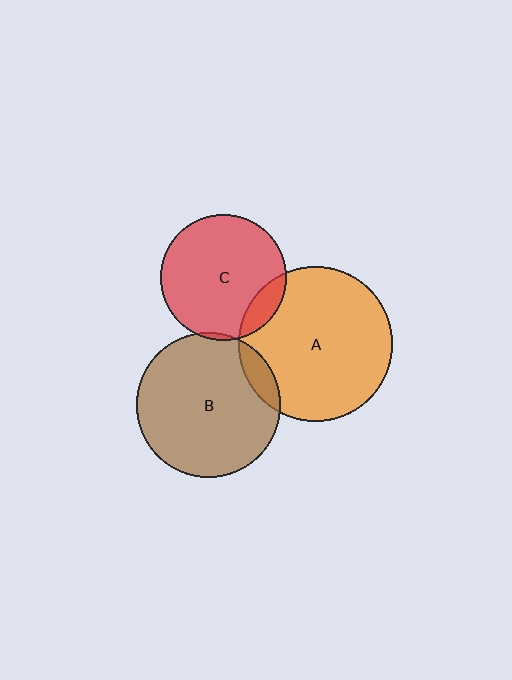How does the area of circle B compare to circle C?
Approximately 1.3 times.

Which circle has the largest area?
Circle A (orange).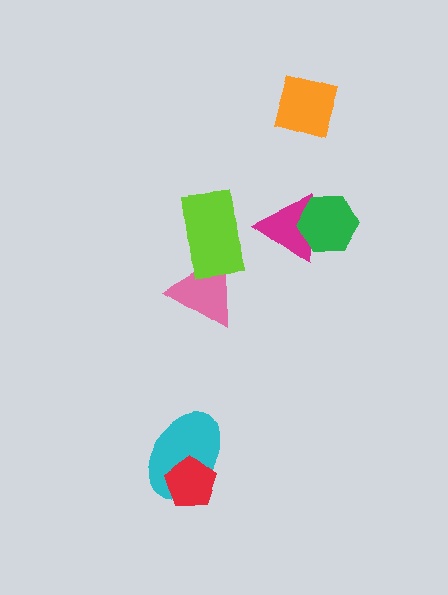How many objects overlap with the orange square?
0 objects overlap with the orange square.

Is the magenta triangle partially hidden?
Yes, it is partially covered by another shape.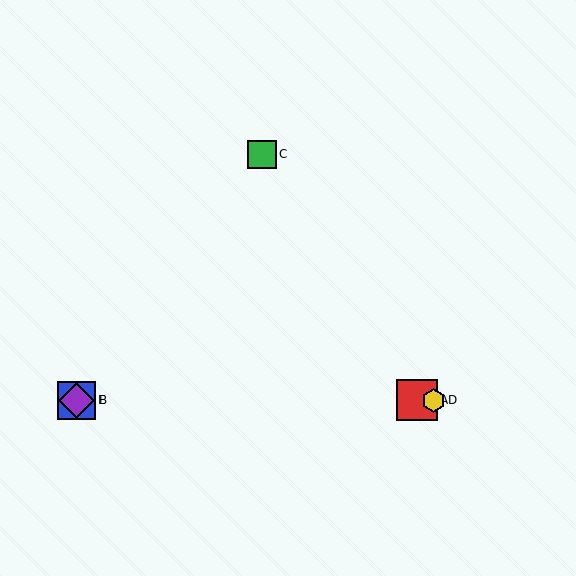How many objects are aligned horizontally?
4 objects (A, B, D, E) are aligned horizontally.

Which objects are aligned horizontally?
Objects A, B, D, E are aligned horizontally.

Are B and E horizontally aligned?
Yes, both are at y≈400.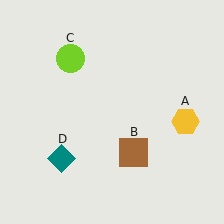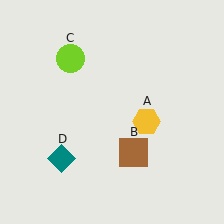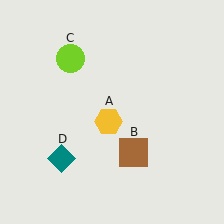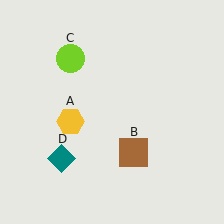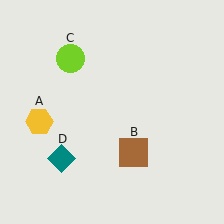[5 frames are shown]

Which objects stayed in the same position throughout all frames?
Brown square (object B) and lime circle (object C) and teal diamond (object D) remained stationary.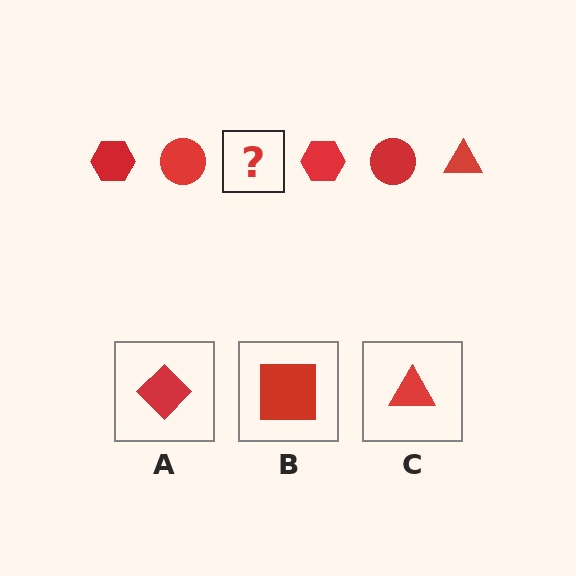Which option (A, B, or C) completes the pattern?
C.